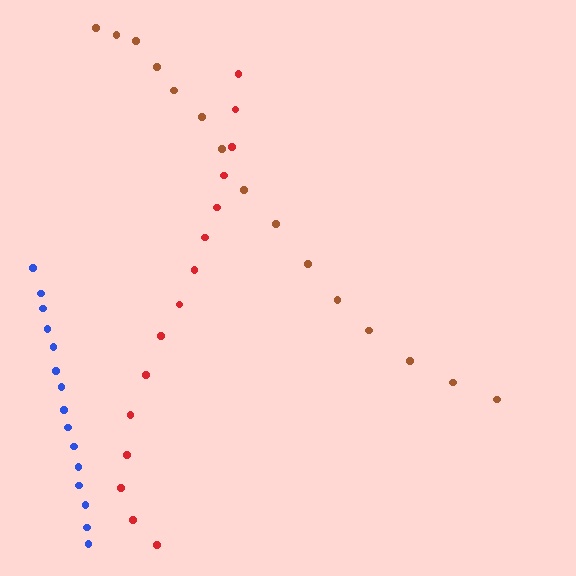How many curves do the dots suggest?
There are 3 distinct paths.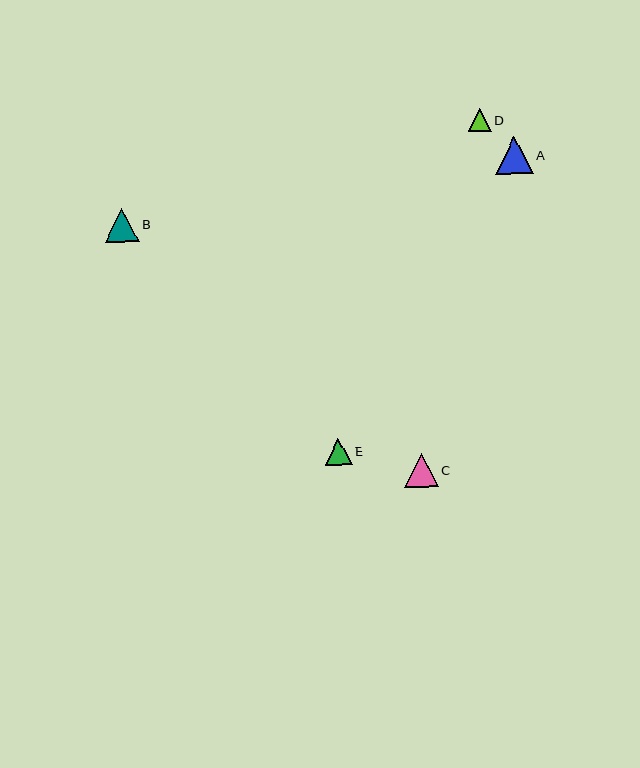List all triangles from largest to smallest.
From largest to smallest: A, B, C, E, D.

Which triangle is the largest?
Triangle A is the largest with a size of approximately 38 pixels.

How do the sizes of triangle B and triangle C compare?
Triangle B and triangle C are approximately the same size.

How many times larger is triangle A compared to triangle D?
Triangle A is approximately 1.6 times the size of triangle D.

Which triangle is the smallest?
Triangle D is the smallest with a size of approximately 23 pixels.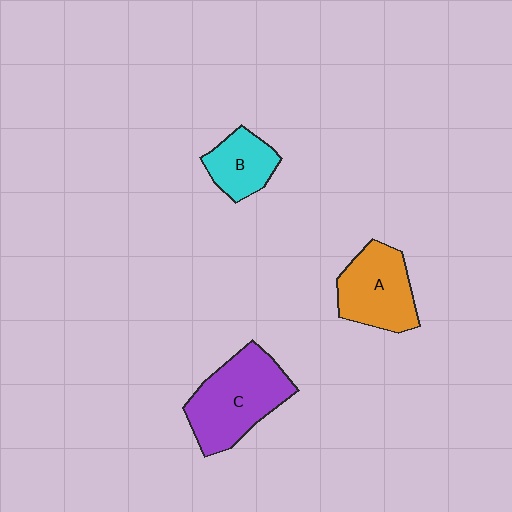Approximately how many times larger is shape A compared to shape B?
Approximately 1.5 times.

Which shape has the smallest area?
Shape B (cyan).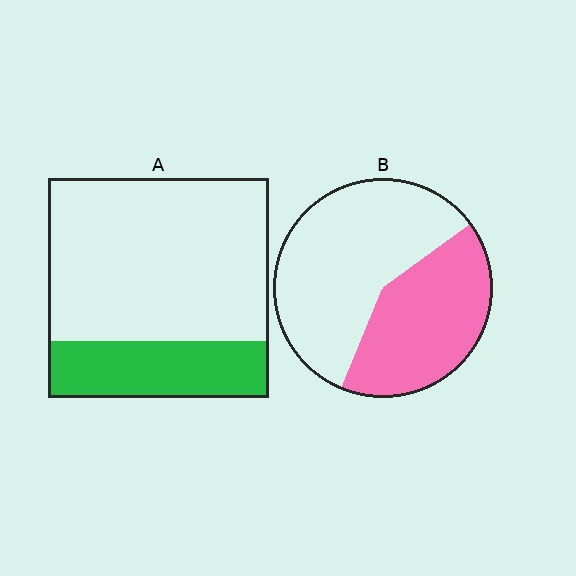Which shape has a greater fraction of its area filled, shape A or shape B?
Shape B.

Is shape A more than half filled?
No.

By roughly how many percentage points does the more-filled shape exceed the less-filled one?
By roughly 15 percentage points (B over A).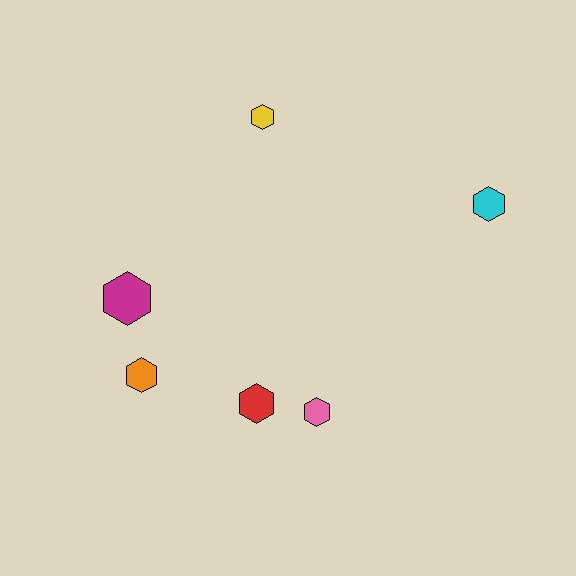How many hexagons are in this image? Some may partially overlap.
There are 6 hexagons.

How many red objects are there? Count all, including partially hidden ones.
There is 1 red object.